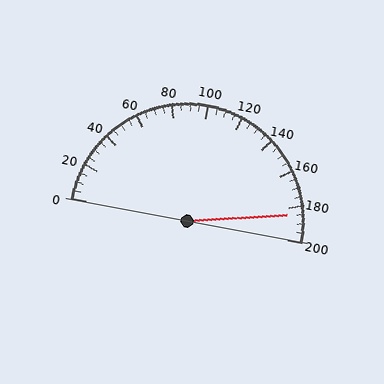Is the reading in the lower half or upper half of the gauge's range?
The reading is in the upper half of the range (0 to 200).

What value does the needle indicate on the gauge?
The needle indicates approximately 185.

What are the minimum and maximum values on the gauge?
The gauge ranges from 0 to 200.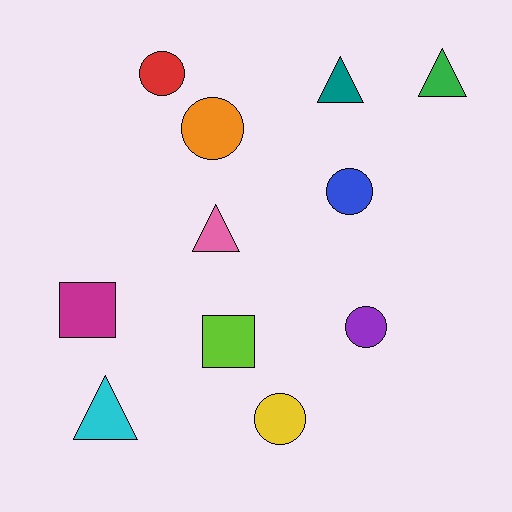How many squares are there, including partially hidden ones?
There are 2 squares.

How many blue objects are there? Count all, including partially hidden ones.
There is 1 blue object.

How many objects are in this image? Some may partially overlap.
There are 11 objects.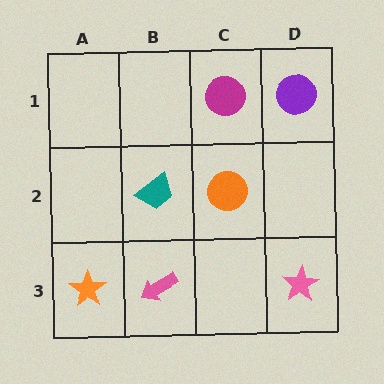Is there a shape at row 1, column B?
No, that cell is empty.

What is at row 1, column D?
A purple circle.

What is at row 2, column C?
An orange circle.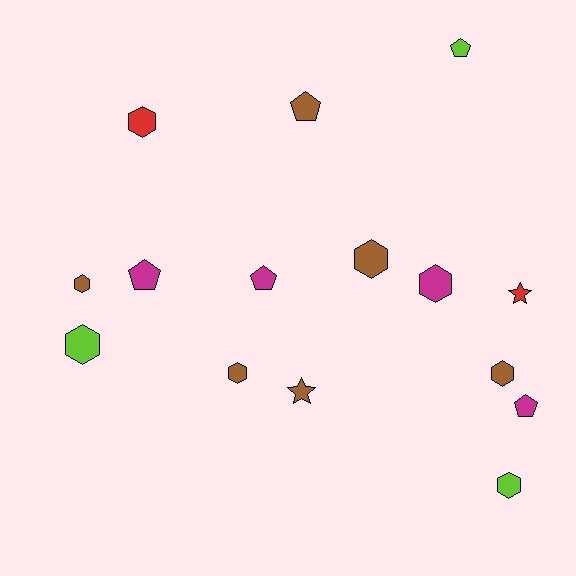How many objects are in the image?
There are 15 objects.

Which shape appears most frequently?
Hexagon, with 8 objects.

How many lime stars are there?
There are no lime stars.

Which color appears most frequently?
Brown, with 6 objects.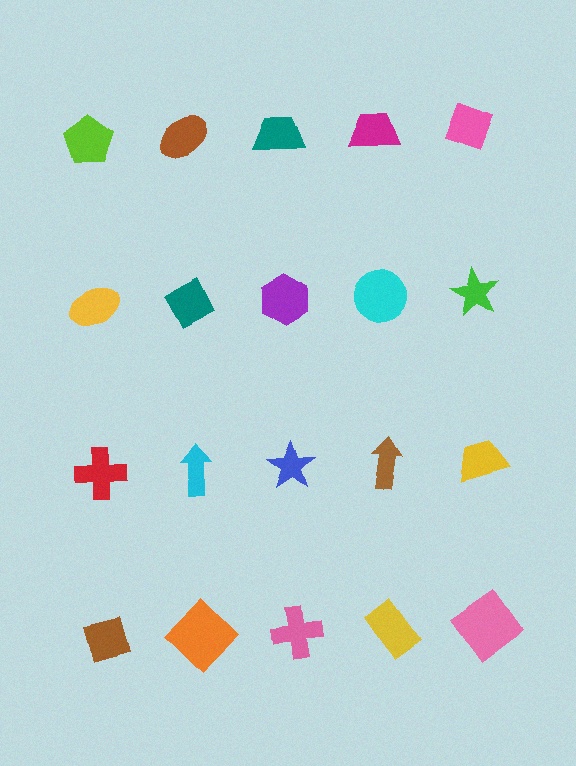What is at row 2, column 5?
A green star.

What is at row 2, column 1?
A yellow ellipse.